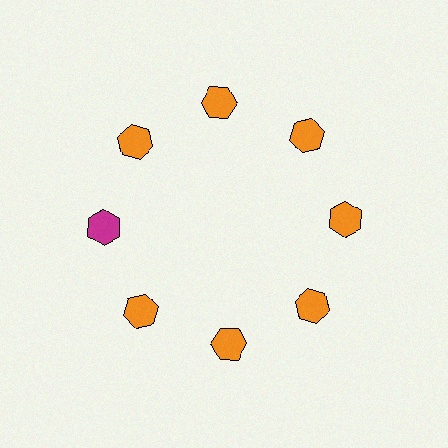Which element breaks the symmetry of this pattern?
The magenta hexagon at roughly the 9 o'clock position breaks the symmetry. All other shapes are orange hexagons.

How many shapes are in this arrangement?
There are 8 shapes arranged in a ring pattern.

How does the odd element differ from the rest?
It has a different color: magenta instead of orange.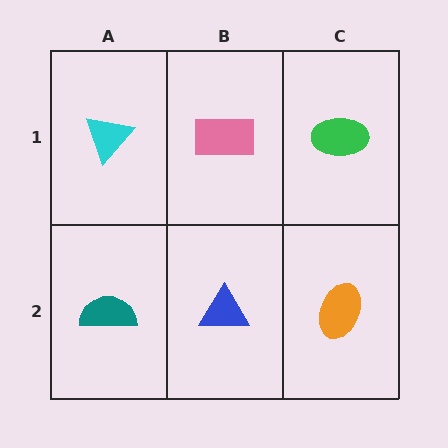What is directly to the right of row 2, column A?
A blue triangle.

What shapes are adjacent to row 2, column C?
A green ellipse (row 1, column C), a blue triangle (row 2, column B).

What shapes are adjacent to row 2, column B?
A pink rectangle (row 1, column B), a teal semicircle (row 2, column A), an orange ellipse (row 2, column C).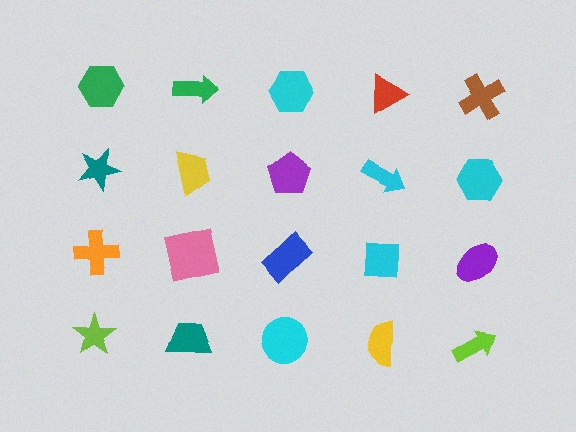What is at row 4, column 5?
A lime arrow.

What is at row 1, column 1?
A green hexagon.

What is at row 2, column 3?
A purple pentagon.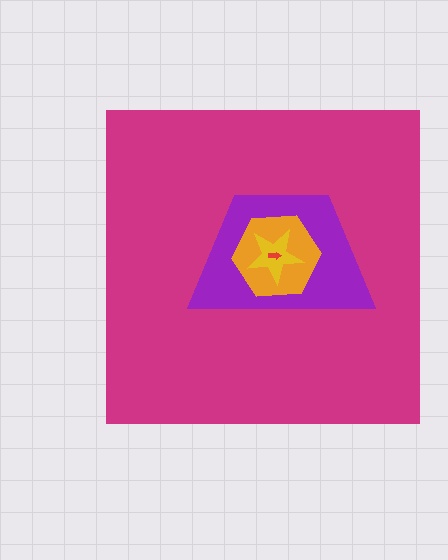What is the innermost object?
The red arrow.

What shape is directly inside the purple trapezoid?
The orange hexagon.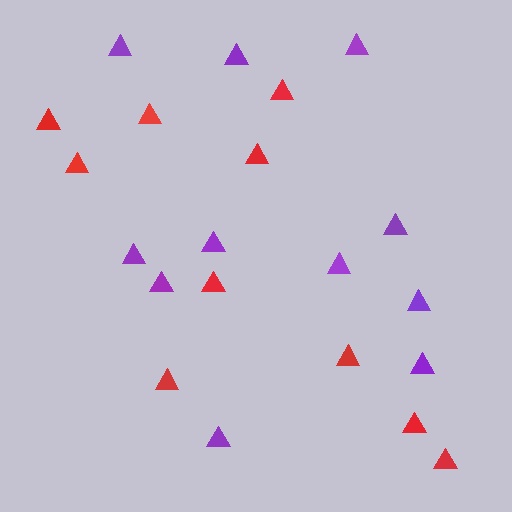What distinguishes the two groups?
There are 2 groups: one group of purple triangles (11) and one group of red triangles (10).